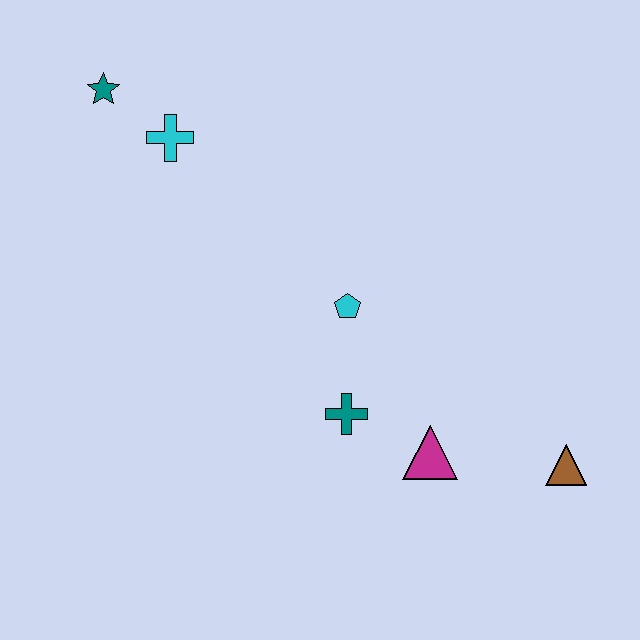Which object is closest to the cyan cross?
The teal star is closest to the cyan cross.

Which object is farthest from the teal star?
The brown triangle is farthest from the teal star.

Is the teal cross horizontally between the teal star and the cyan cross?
No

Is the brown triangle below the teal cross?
Yes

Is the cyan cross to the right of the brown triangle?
No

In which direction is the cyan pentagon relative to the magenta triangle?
The cyan pentagon is above the magenta triangle.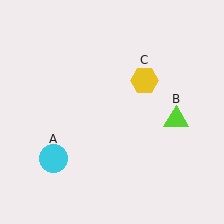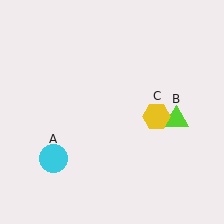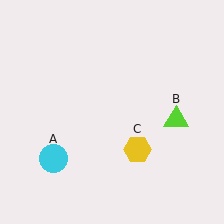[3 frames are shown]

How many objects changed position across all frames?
1 object changed position: yellow hexagon (object C).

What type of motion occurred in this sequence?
The yellow hexagon (object C) rotated clockwise around the center of the scene.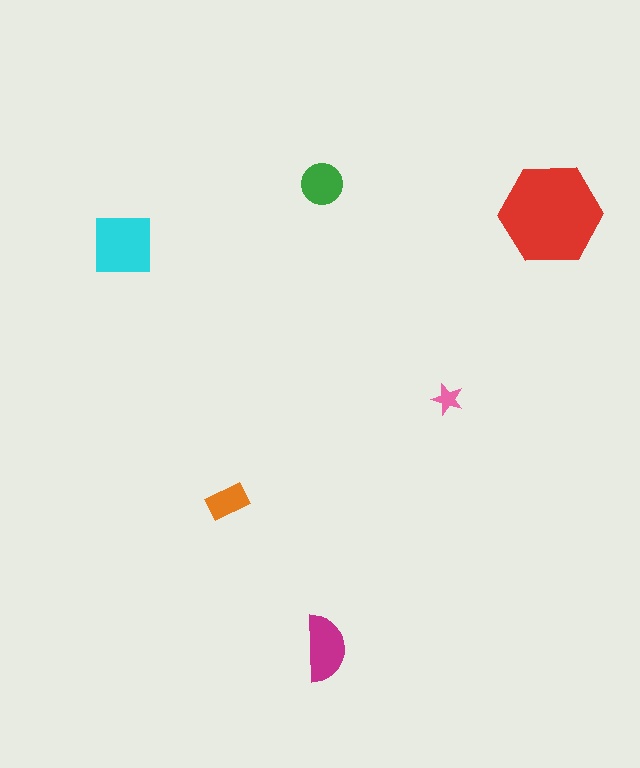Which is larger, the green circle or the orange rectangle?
The green circle.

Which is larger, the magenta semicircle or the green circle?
The magenta semicircle.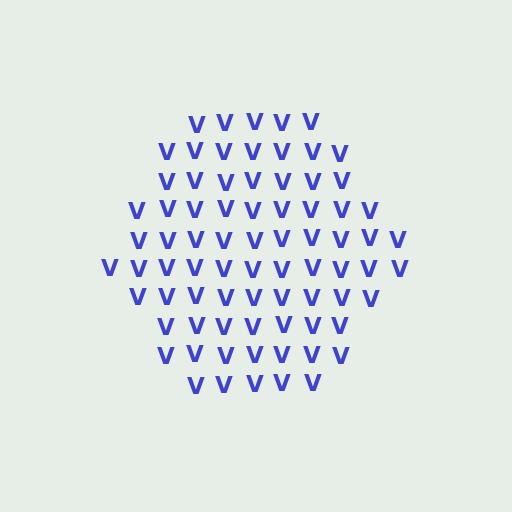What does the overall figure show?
The overall figure shows a hexagon.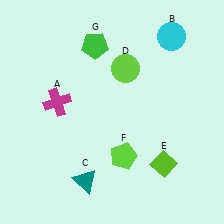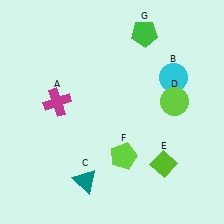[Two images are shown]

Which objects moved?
The objects that moved are: the cyan circle (B), the lime circle (D), the green pentagon (G).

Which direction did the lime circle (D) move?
The lime circle (D) moved right.